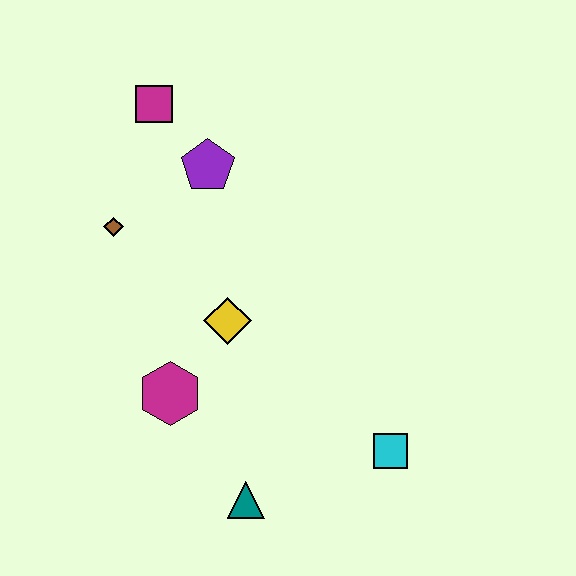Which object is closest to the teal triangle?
The magenta hexagon is closest to the teal triangle.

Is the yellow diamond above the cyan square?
Yes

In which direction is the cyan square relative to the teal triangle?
The cyan square is to the right of the teal triangle.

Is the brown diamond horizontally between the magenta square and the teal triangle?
No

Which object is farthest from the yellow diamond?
The magenta square is farthest from the yellow diamond.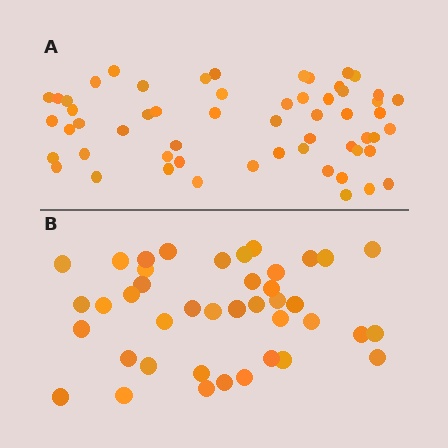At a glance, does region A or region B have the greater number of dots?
Region A (the top region) has more dots.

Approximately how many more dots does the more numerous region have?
Region A has approximately 15 more dots than region B.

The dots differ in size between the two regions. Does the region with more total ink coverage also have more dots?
No. Region B has more total ink coverage because its dots are larger, but region A actually contains more individual dots. Total area can be misleading — the number of items is what matters here.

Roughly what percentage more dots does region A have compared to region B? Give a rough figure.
About 40% more.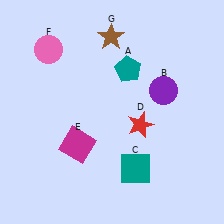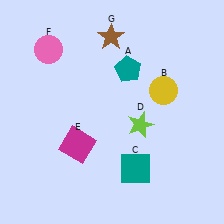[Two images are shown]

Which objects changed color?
B changed from purple to yellow. D changed from red to lime.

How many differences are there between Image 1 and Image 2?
There are 2 differences between the two images.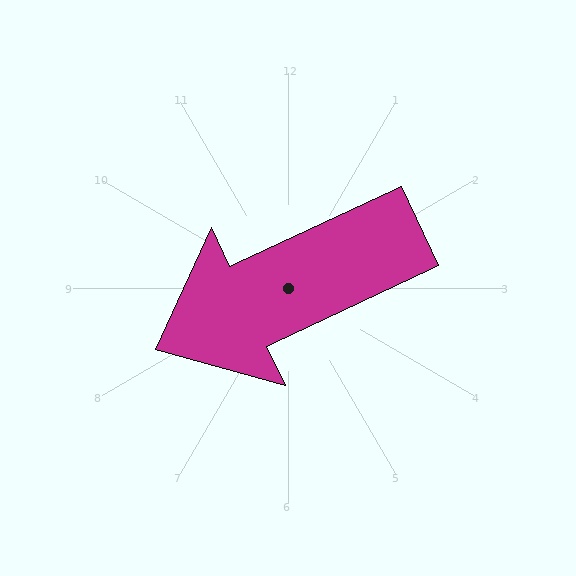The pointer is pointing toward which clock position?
Roughly 8 o'clock.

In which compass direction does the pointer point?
Southwest.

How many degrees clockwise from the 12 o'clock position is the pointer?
Approximately 245 degrees.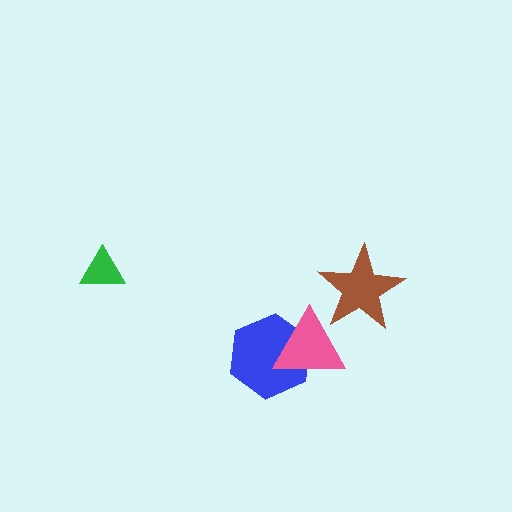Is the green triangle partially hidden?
No, no other shape covers it.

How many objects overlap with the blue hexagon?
1 object overlaps with the blue hexagon.